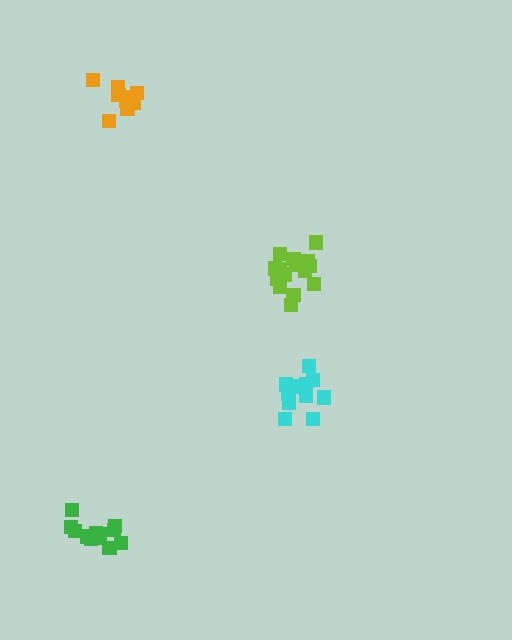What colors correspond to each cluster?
The clusters are colored: lime, cyan, orange, green.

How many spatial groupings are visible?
There are 4 spatial groupings.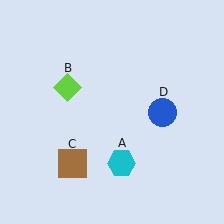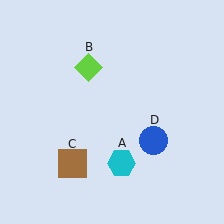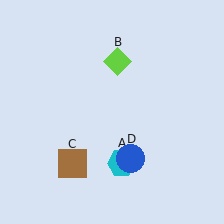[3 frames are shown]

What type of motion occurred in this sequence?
The lime diamond (object B), blue circle (object D) rotated clockwise around the center of the scene.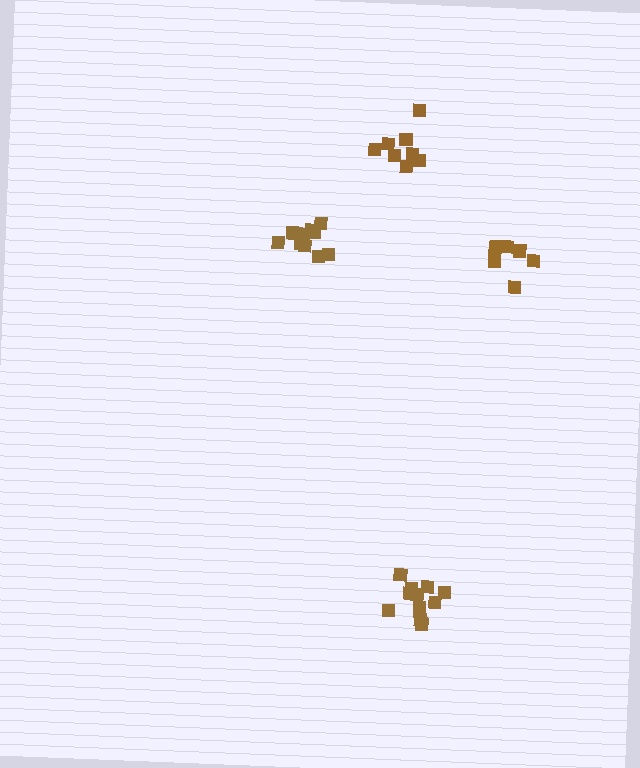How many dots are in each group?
Group 1: 12 dots, Group 2: 13 dots, Group 3: 8 dots, Group 4: 8 dots (41 total).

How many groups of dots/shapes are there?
There are 4 groups.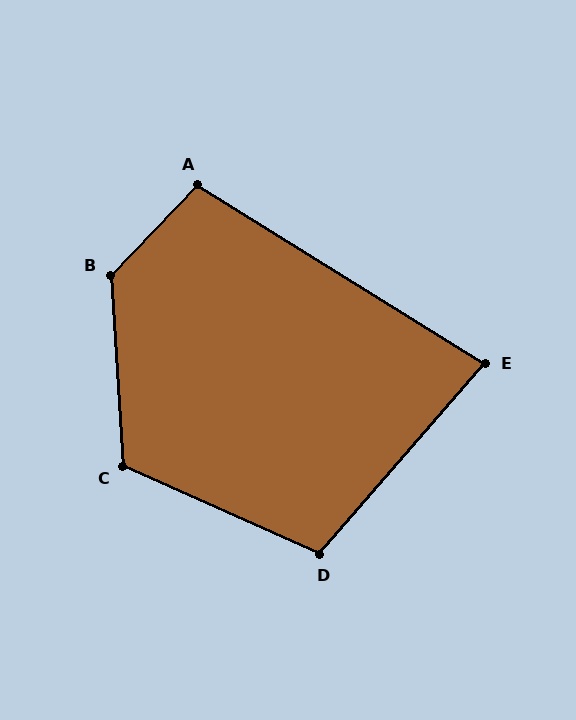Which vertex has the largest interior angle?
B, at approximately 132 degrees.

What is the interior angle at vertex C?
Approximately 118 degrees (obtuse).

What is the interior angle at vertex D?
Approximately 107 degrees (obtuse).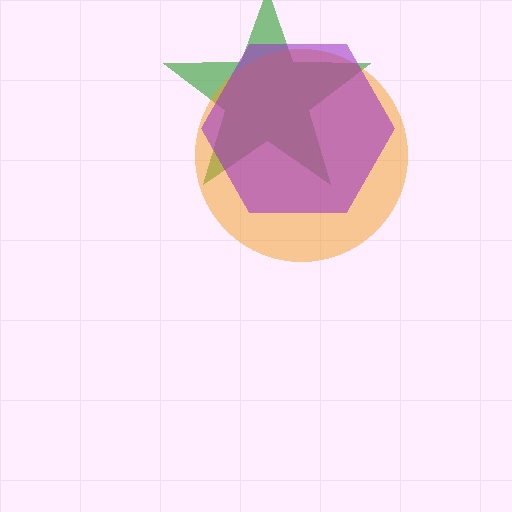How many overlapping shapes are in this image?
There are 3 overlapping shapes in the image.